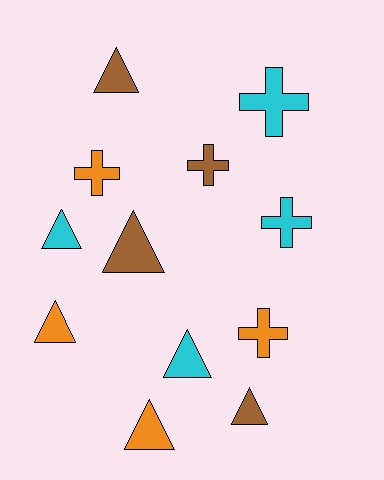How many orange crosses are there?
There are 2 orange crosses.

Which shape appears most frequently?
Triangle, with 7 objects.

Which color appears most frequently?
Brown, with 4 objects.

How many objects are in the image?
There are 12 objects.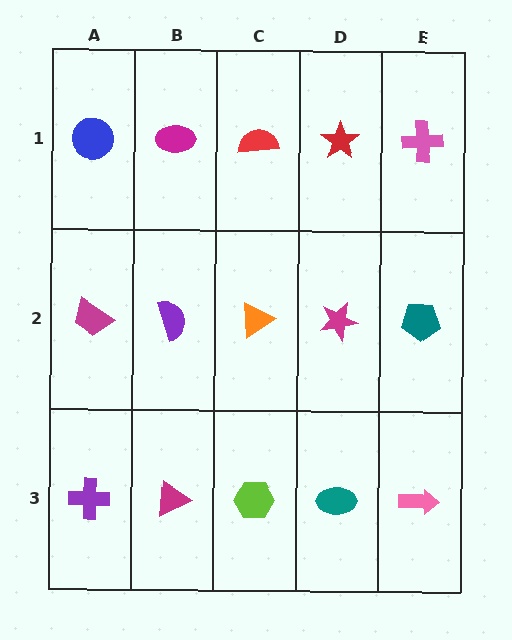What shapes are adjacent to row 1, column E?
A teal pentagon (row 2, column E), a red star (row 1, column D).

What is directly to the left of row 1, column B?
A blue circle.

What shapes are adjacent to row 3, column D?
A magenta star (row 2, column D), a lime hexagon (row 3, column C), a pink arrow (row 3, column E).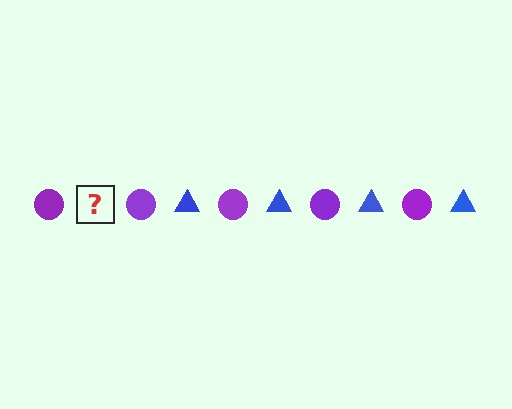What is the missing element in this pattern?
The missing element is a blue triangle.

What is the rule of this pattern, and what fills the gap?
The rule is that the pattern alternates between purple circle and blue triangle. The gap should be filled with a blue triangle.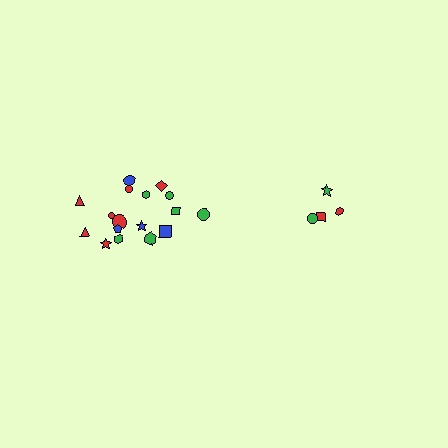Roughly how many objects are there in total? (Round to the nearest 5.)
Roughly 20 objects in total.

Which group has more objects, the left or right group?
The left group.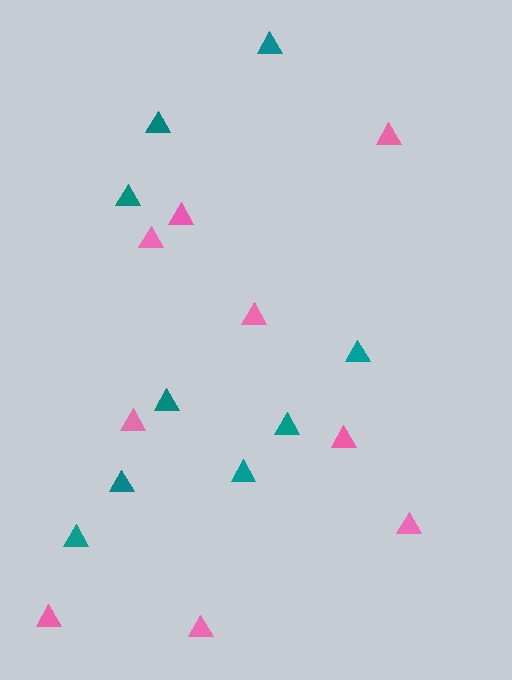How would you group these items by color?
There are 2 groups: one group of pink triangles (9) and one group of teal triangles (9).